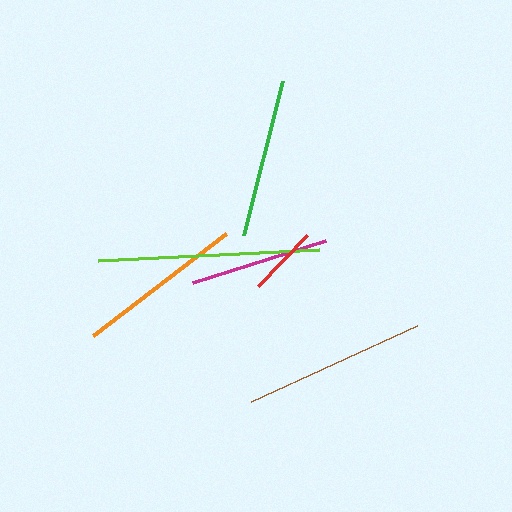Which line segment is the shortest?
The red line is the shortest at approximately 71 pixels.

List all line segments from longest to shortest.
From longest to shortest: lime, brown, orange, green, magenta, red.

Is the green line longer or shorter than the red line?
The green line is longer than the red line.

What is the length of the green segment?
The green segment is approximately 159 pixels long.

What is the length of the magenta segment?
The magenta segment is approximately 140 pixels long.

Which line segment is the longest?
The lime line is the longest at approximately 221 pixels.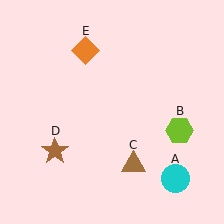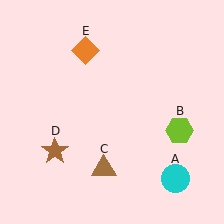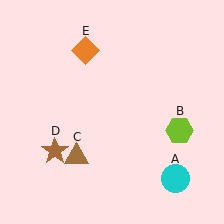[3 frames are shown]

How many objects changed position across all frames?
1 object changed position: brown triangle (object C).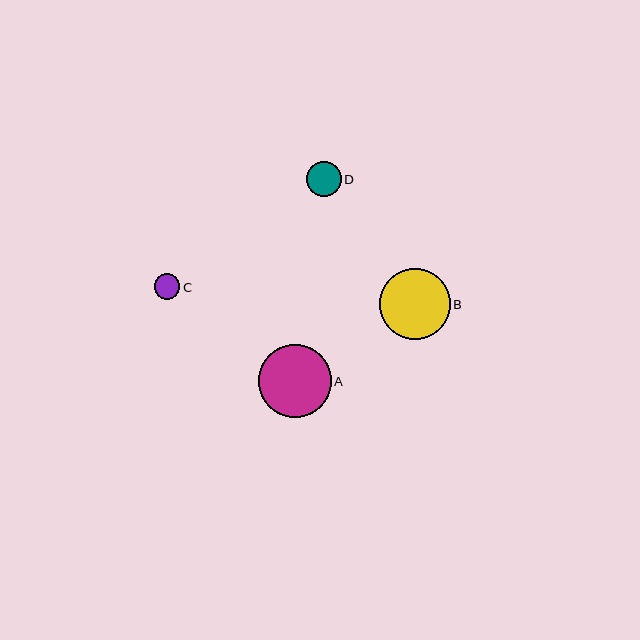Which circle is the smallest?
Circle C is the smallest with a size of approximately 26 pixels.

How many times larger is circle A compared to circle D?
Circle A is approximately 2.1 times the size of circle D.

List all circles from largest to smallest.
From largest to smallest: A, B, D, C.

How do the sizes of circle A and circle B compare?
Circle A and circle B are approximately the same size.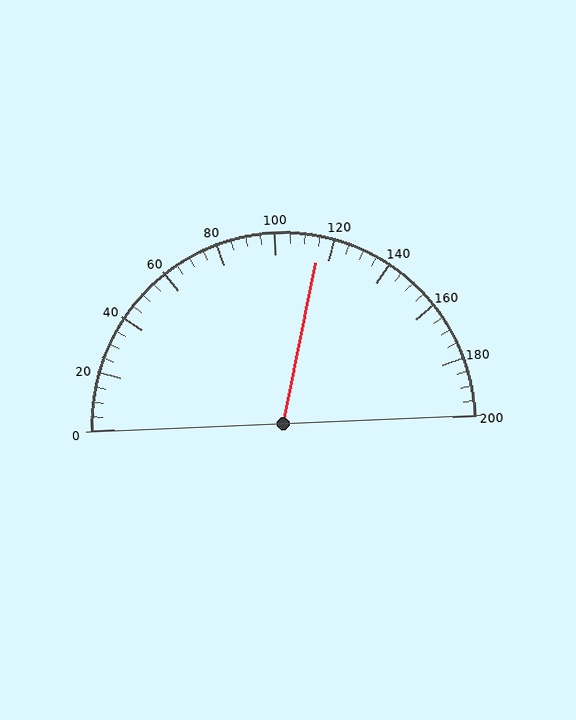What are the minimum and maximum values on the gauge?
The gauge ranges from 0 to 200.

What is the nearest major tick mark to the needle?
The nearest major tick mark is 120.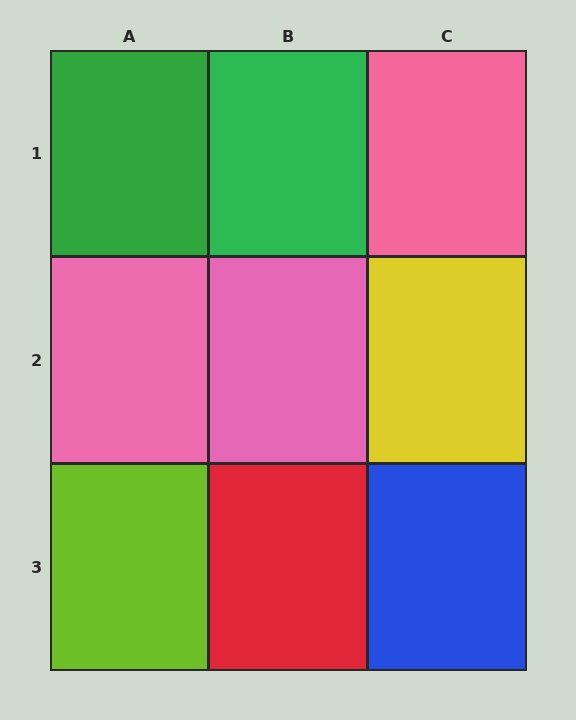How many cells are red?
1 cell is red.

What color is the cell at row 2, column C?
Yellow.